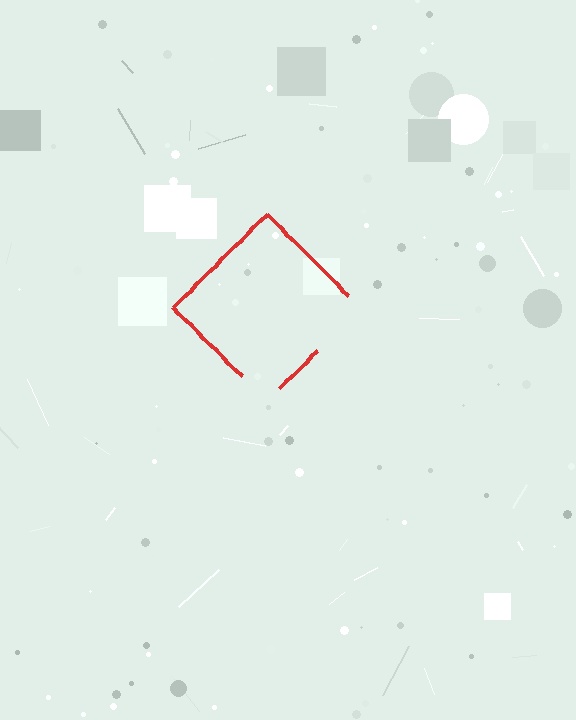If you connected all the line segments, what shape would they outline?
They would outline a diamond.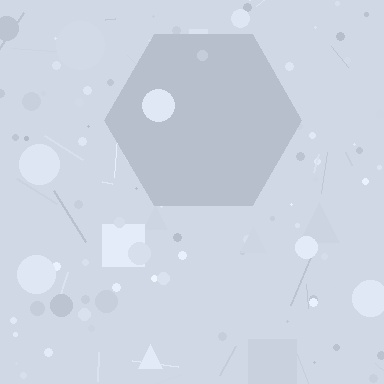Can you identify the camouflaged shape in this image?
The camouflaged shape is a hexagon.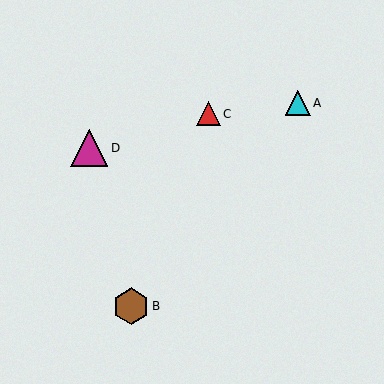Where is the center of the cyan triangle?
The center of the cyan triangle is at (298, 103).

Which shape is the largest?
The magenta triangle (labeled D) is the largest.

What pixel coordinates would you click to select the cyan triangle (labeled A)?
Click at (298, 103) to select the cyan triangle A.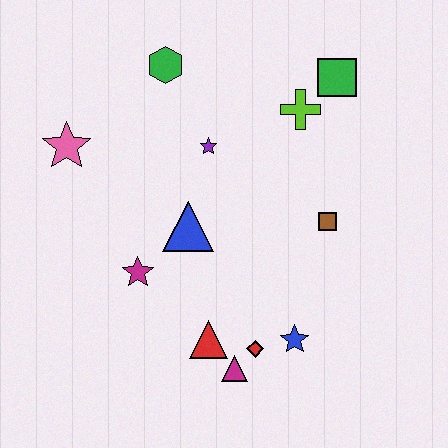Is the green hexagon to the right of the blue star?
No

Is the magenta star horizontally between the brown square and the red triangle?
No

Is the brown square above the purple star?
No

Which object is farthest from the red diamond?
The green hexagon is farthest from the red diamond.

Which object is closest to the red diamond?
The magenta triangle is closest to the red diamond.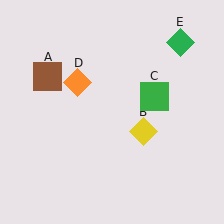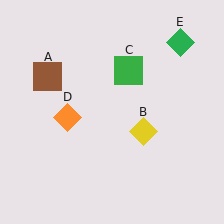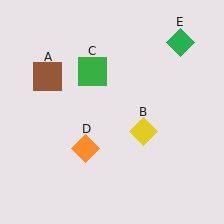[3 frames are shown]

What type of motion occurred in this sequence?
The green square (object C), orange diamond (object D) rotated counterclockwise around the center of the scene.